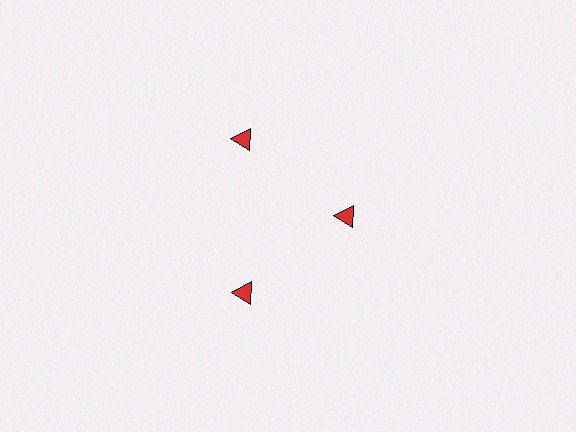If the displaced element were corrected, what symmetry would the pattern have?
It would have 3-fold rotational symmetry — the pattern would map onto itself every 120 degrees.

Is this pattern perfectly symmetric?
No. The 3 red triangles are arranged in a ring, but one element near the 3 o'clock position is pulled inward toward the center, breaking the 3-fold rotational symmetry.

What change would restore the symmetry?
The symmetry would be restored by moving it outward, back onto the ring so that all 3 triangles sit at equal angles and equal distance from the center.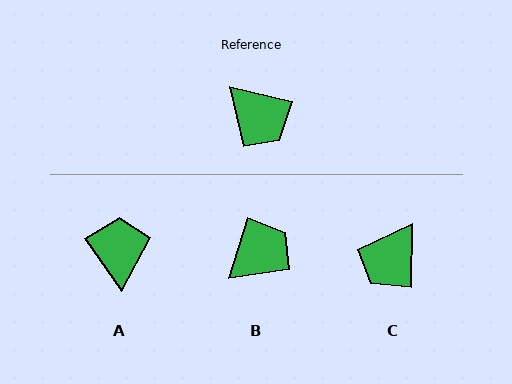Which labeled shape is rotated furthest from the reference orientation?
A, about 138 degrees away.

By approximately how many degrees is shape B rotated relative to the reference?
Approximately 86 degrees counter-clockwise.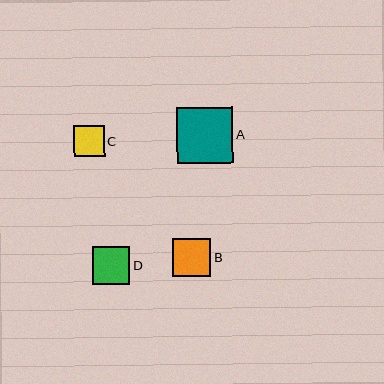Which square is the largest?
Square A is the largest with a size of approximately 57 pixels.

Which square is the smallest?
Square C is the smallest with a size of approximately 31 pixels.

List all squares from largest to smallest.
From largest to smallest: A, B, D, C.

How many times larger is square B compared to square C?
Square B is approximately 1.2 times the size of square C.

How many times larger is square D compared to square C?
Square D is approximately 1.2 times the size of square C.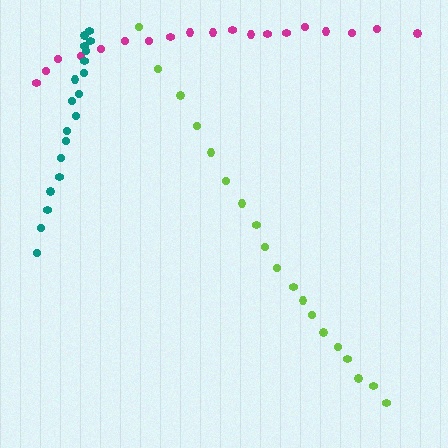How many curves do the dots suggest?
There are 3 distinct paths.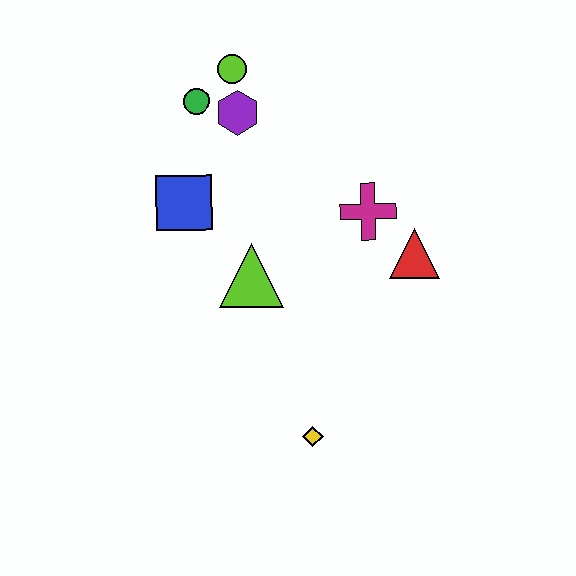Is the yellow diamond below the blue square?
Yes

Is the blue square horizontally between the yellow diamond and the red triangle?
No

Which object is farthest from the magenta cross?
The yellow diamond is farthest from the magenta cross.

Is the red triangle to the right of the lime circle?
Yes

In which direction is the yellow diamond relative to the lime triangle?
The yellow diamond is below the lime triangle.